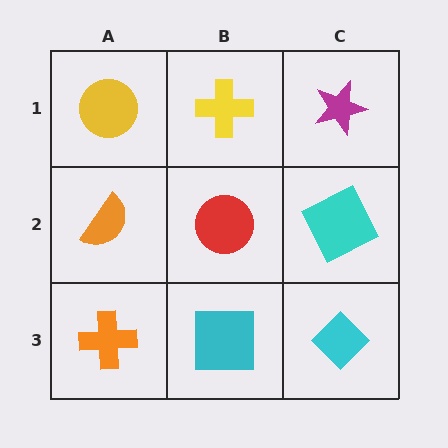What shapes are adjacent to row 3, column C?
A cyan square (row 2, column C), a cyan square (row 3, column B).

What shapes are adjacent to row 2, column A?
A yellow circle (row 1, column A), an orange cross (row 3, column A), a red circle (row 2, column B).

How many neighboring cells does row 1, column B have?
3.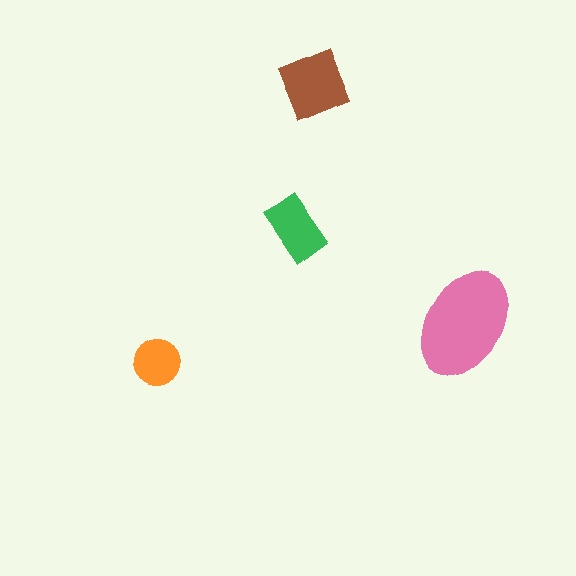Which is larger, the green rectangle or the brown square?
The brown square.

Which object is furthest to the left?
The orange circle is leftmost.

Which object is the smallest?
The orange circle.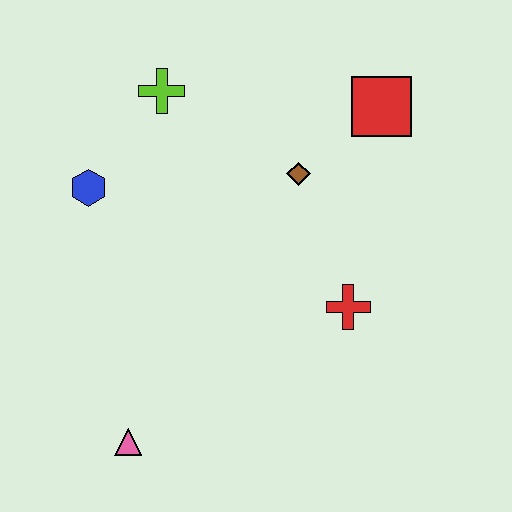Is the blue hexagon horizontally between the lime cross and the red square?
No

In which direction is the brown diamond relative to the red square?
The brown diamond is to the left of the red square.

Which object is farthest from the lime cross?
The pink triangle is farthest from the lime cross.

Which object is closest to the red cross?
The brown diamond is closest to the red cross.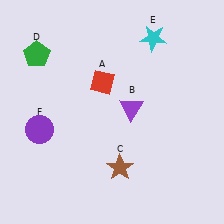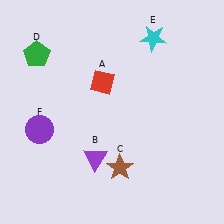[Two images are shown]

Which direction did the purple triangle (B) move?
The purple triangle (B) moved down.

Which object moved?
The purple triangle (B) moved down.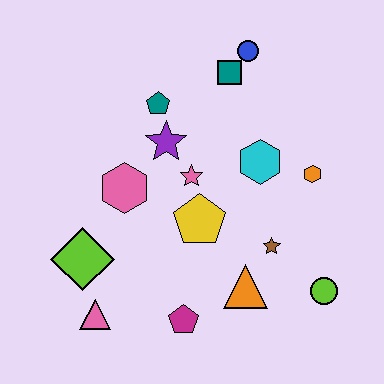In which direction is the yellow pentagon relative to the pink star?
The yellow pentagon is below the pink star.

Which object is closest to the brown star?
The orange triangle is closest to the brown star.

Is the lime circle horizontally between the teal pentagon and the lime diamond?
No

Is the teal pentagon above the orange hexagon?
Yes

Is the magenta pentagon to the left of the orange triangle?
Yes